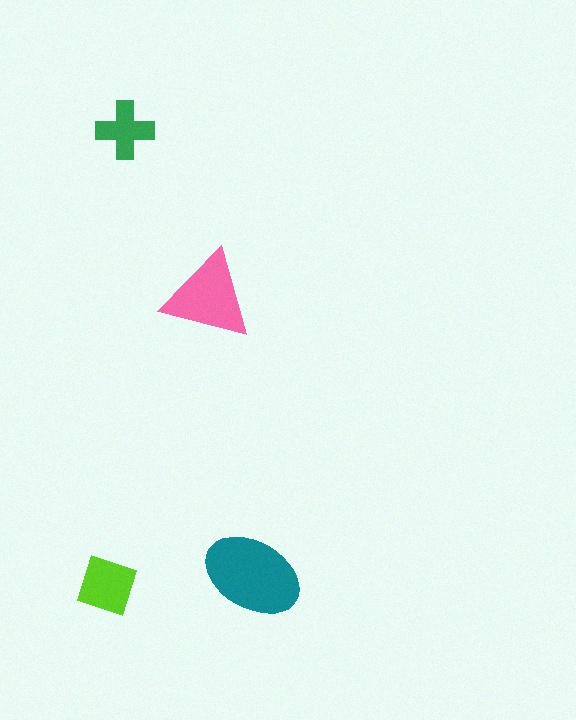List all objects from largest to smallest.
The teal ellipse, the pink triangle, the lime square, the green cross.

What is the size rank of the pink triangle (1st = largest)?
2nd.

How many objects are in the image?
There are 4 objects in the image.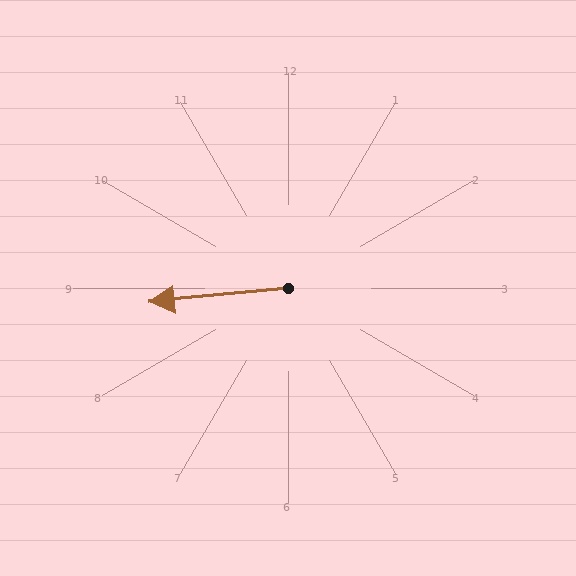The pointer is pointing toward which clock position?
Roughly 9 o'clock.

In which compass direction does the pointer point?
West.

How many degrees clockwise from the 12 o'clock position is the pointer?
Approximately 264 degrees.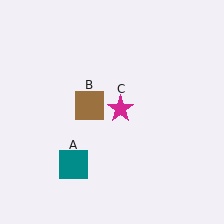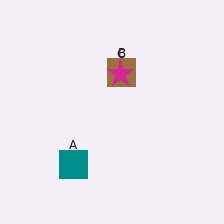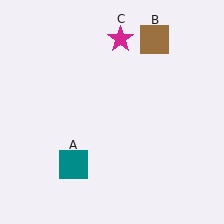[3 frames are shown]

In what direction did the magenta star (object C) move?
The magenta star (object C) moved up.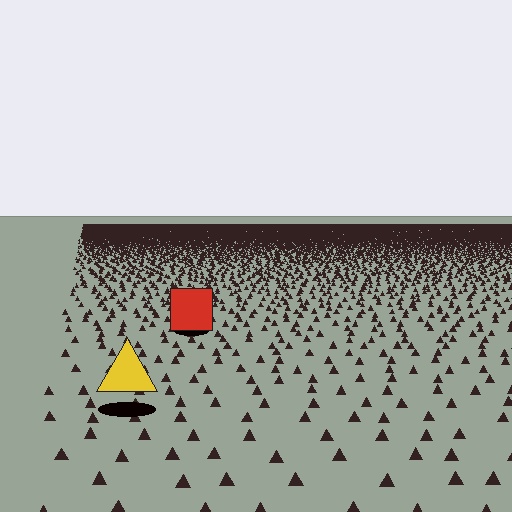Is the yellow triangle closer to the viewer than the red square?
Yes. The yellow triangle is closer — you can tell from the texture gradient: the ground texture is coarser near it.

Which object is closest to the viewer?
The yellow triangle is closest. The texture marks near it are larger and more spread out.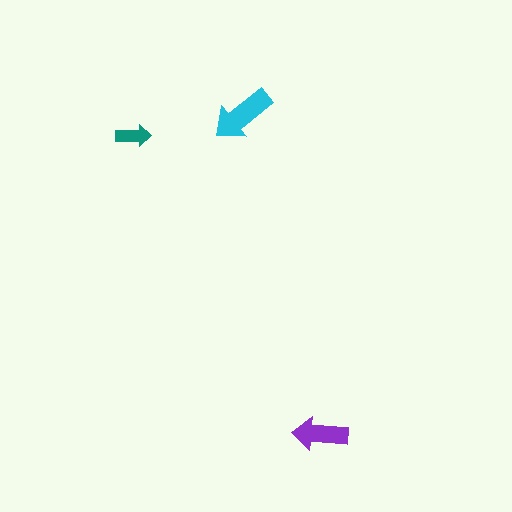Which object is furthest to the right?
The purple arrow is rightmost.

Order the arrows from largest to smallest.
the cyan one, the purple one, the teal one.